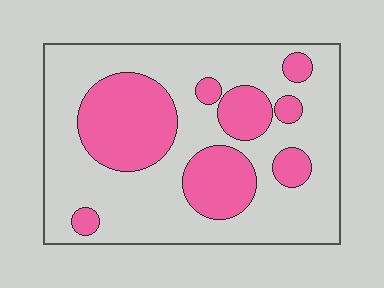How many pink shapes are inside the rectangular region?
8.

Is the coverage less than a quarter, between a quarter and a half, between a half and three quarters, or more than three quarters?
Between a quarter and a half.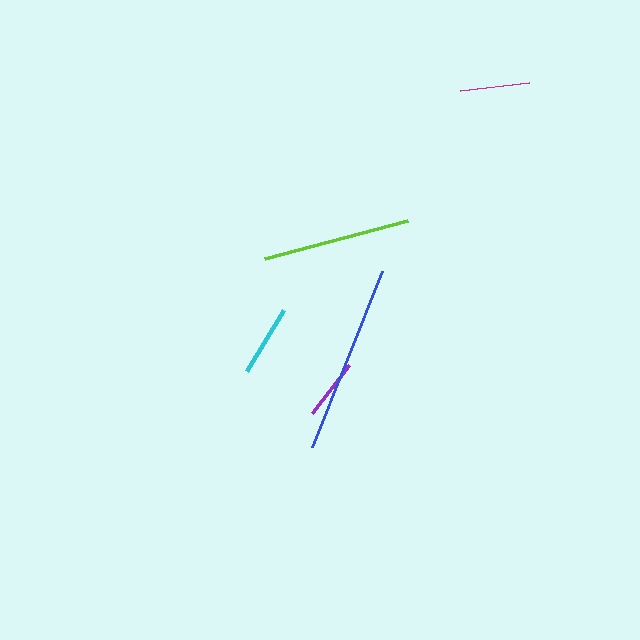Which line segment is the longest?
The blue line is the longest at approximately 190 pixels.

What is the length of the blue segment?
The blue segment is approximately 190 pixels long.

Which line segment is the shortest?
The purple line is the shortest at approximately 60 pixels.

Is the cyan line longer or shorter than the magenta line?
The cyan line is longer than the magenta line.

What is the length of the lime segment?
The lime segment is approximately 149 pixels long.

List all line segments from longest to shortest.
From longest to shortest: blue, lime, cyan, magenta, purple.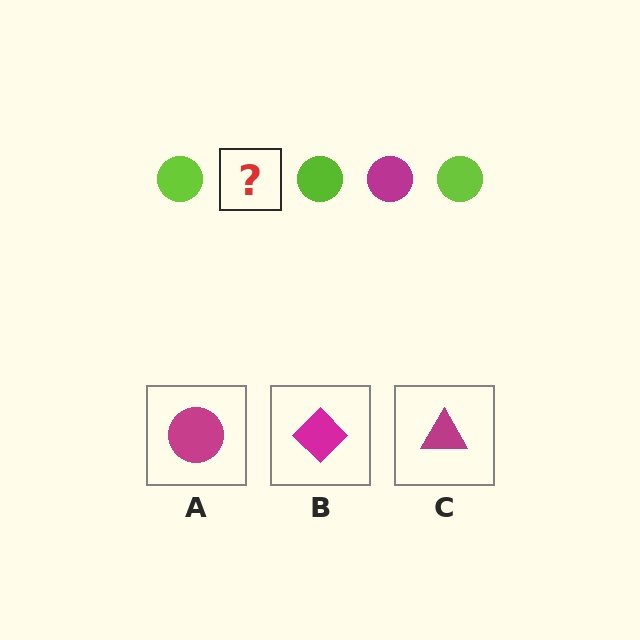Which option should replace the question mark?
Option A.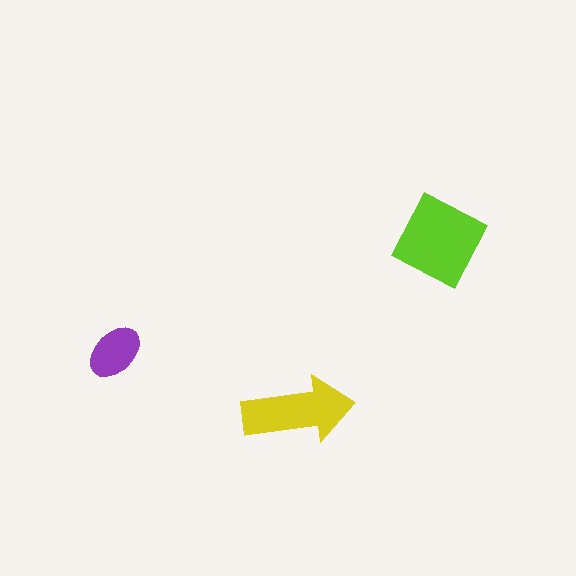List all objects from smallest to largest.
The purple ellipse, the yellow arrow, the lime square.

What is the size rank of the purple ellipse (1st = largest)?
3rd.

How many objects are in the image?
There are 3 objects in the image.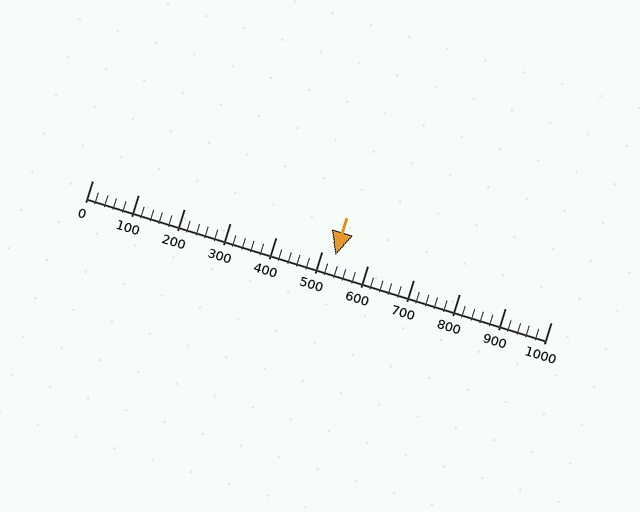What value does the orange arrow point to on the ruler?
The orange arrow points to approximately 530.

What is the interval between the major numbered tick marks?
The major tick marks are spaced 100 units apart.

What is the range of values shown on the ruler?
The ruler shows values from 0 to 1000.